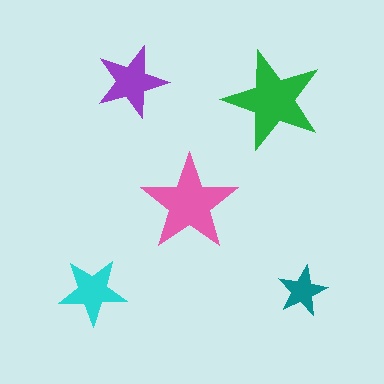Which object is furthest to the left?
The cyan star is leftmost.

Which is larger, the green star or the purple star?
The green one.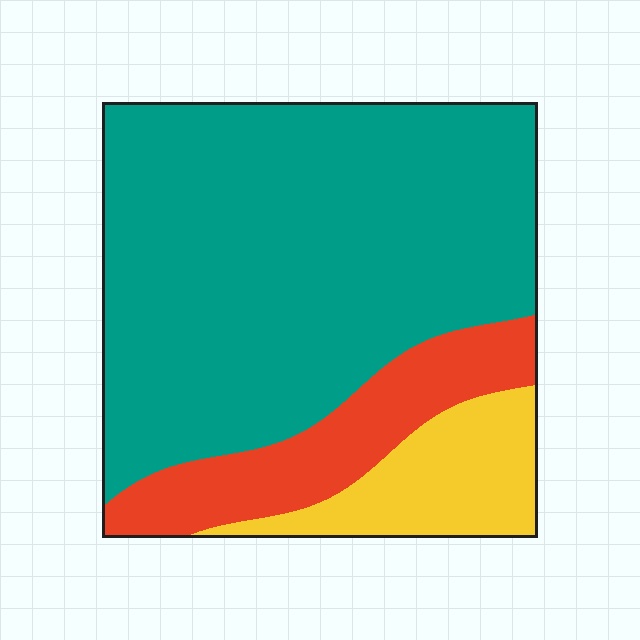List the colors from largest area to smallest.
From largest to smallest: teal, red, yellow.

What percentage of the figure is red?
Red takes up about one sixth (1/6) of the figure.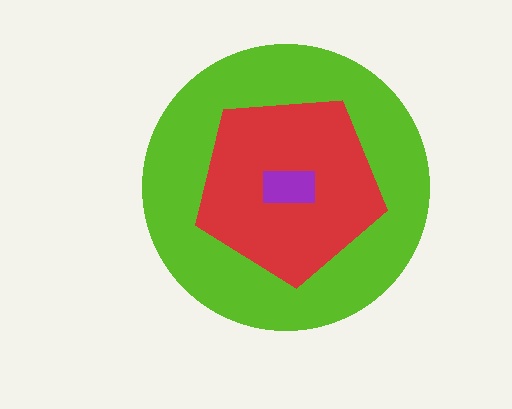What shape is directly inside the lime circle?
The red pentagon.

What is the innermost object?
The purple rectangle.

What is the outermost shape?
The lime circle.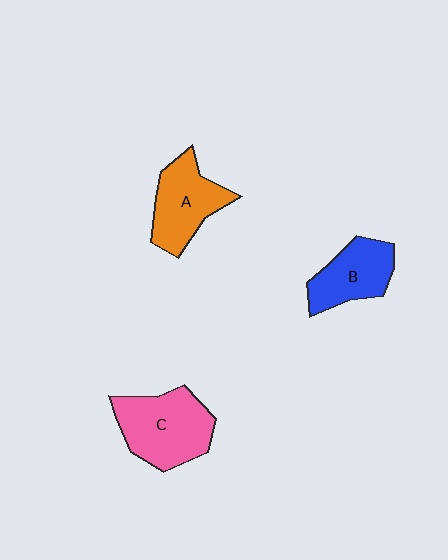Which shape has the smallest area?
Shape B (blue).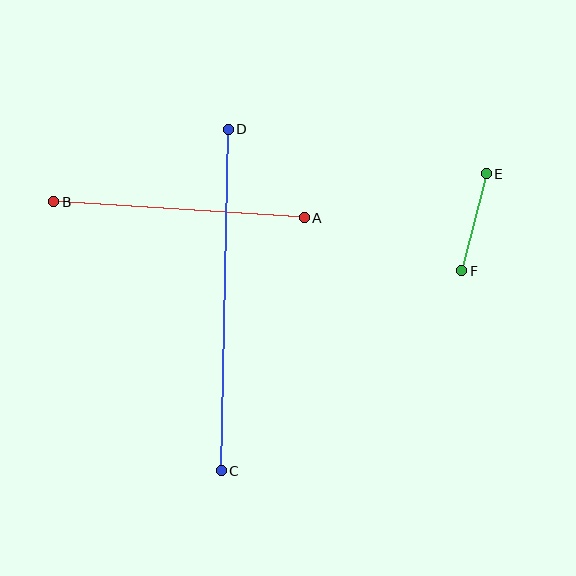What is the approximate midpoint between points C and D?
The midpoint is at approximately (225, 300) pixels.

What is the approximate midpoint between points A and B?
The midpoint is at approximately (179, 210) pixels.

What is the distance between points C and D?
The distance is approximately 342 pixels.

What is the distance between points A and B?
The distance is approximately 251 pixels.